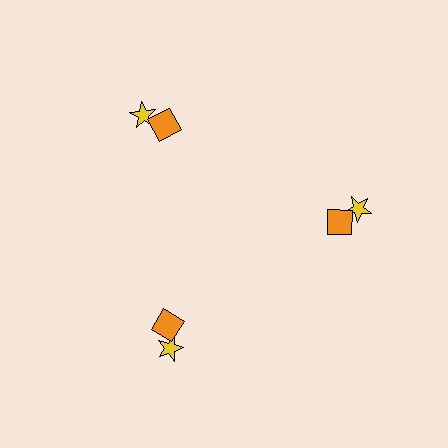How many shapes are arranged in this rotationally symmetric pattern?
There are 6 shapes, arranged in 3 groups of 2.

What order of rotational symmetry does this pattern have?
This pattern has 3-fold rotational symmetry.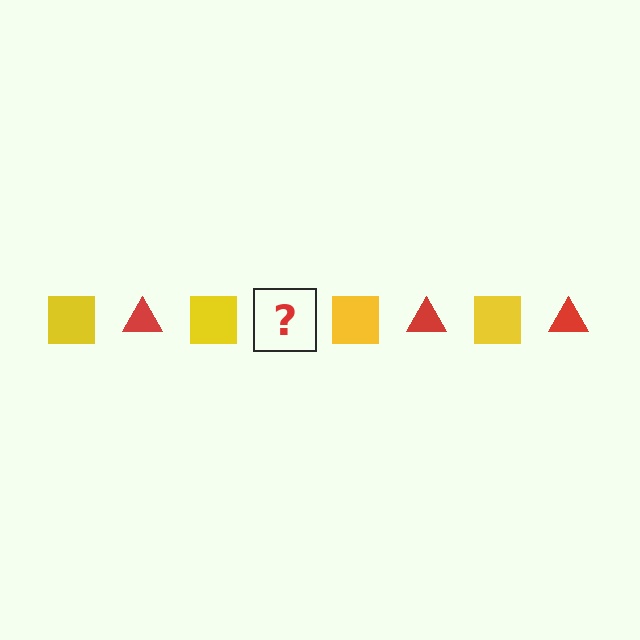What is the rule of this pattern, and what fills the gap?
The rule is that the pattern alternates between yellow square and red triangle. The gap should be filled with a red triangle.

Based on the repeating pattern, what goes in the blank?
The blank should be a red triangle.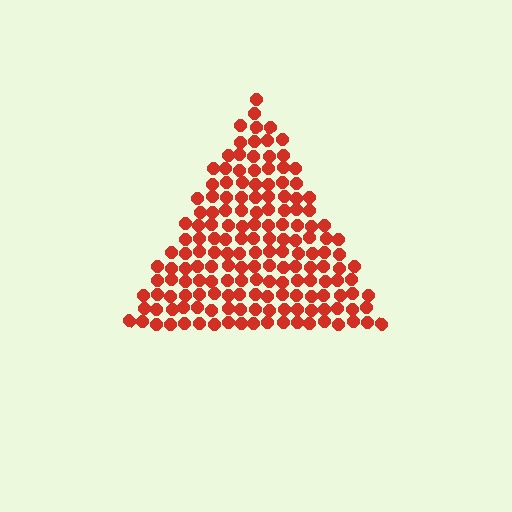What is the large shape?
The large shape is a triangle.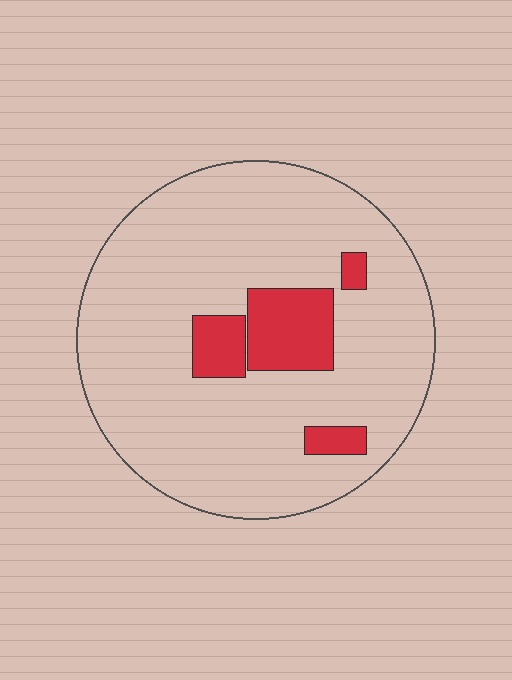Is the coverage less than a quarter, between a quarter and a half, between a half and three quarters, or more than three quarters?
Less than a quarter.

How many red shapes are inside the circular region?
4.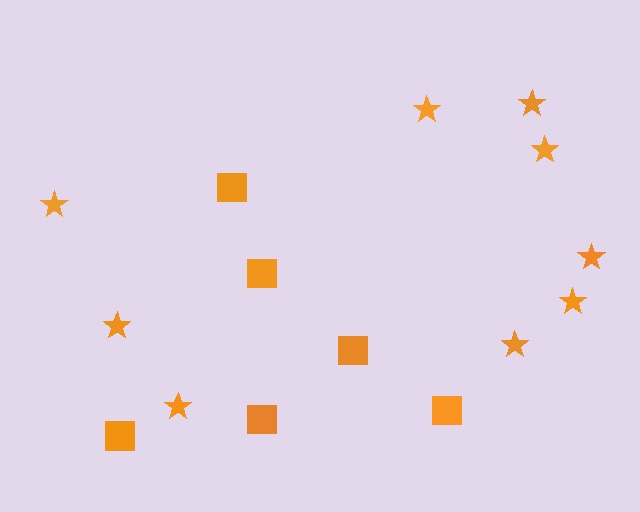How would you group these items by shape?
There are 2 groups: one group of squares (6) and one group of stars (9).